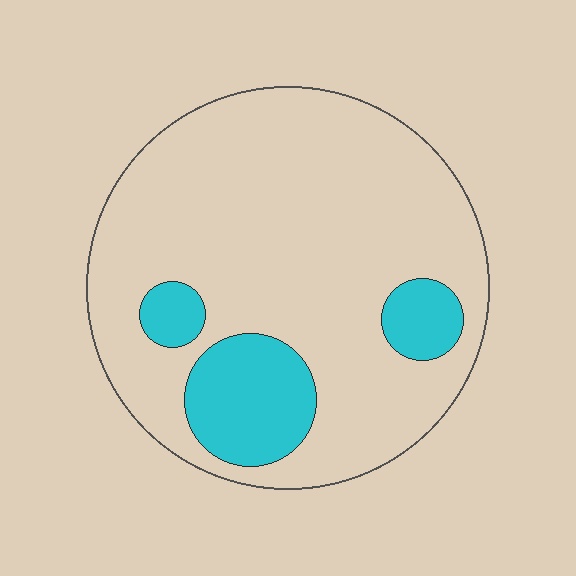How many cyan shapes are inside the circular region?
3.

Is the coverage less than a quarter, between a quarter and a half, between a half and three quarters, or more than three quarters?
Less than a quarter.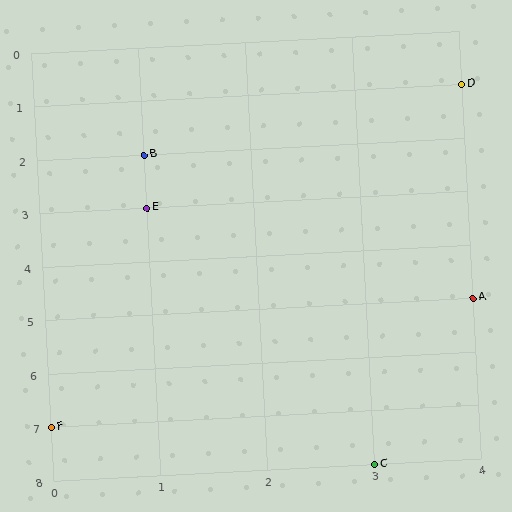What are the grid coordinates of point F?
Point F is at grid coordinates (0, 7).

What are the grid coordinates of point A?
Point A is at grid coordinates (4, 5).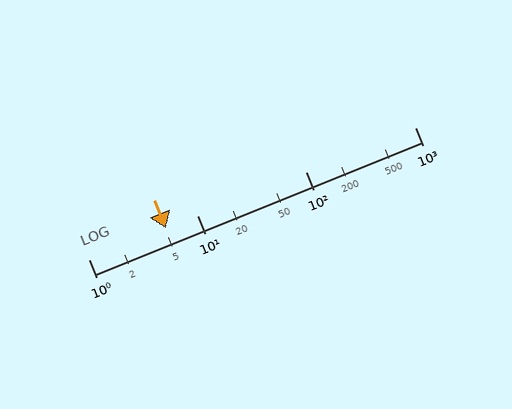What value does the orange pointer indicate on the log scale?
The pointer indicates approximately 5.1.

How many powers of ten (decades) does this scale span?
The scale spans 3 decades, from 1 to 1000.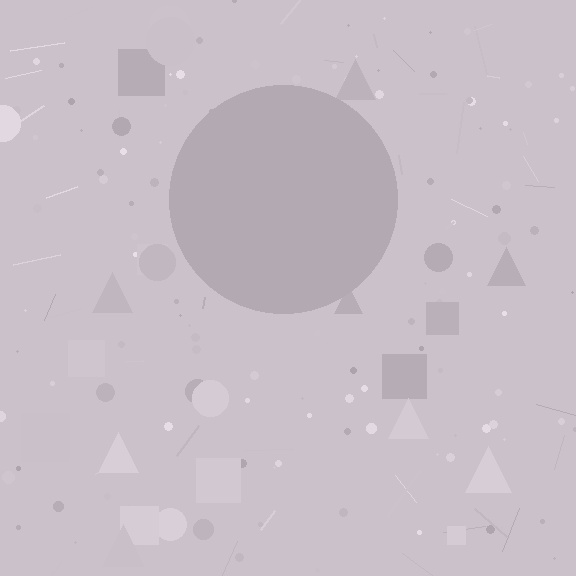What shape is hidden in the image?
A circle is hidden in the image.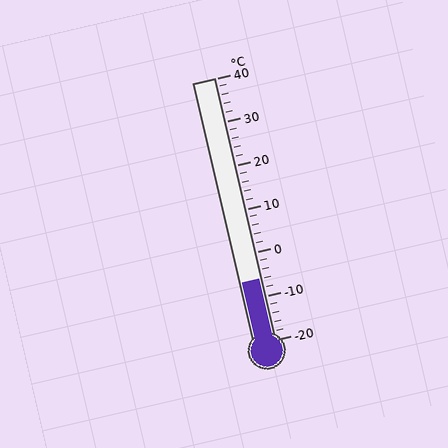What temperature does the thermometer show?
The thermometer shows approximately -6°C.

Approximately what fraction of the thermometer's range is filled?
The thermometer is filled to approximately 25% of its range.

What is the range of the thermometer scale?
The thermometer scale ranges from -20°C to 40°C.